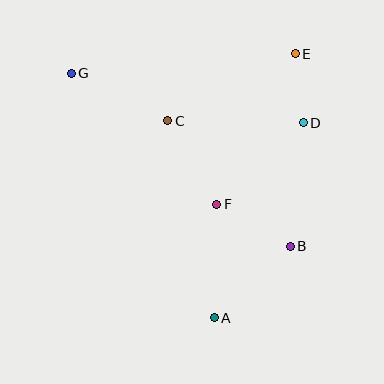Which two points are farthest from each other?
Points A and G are farthest from each other.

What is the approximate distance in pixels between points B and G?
The distance between B and G is approximately 279 pixels.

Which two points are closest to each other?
Points D and E are closest to each other.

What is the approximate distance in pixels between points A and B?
The distance between A and B is approximately 104 pixels.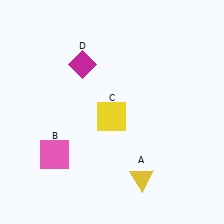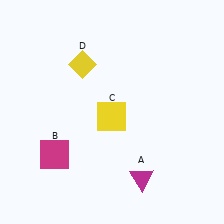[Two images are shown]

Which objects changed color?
A changed from yellow to magenta. B changed from pink to magenta. D changed from magenta to yellow.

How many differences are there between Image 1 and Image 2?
There are 3 differences between the two images.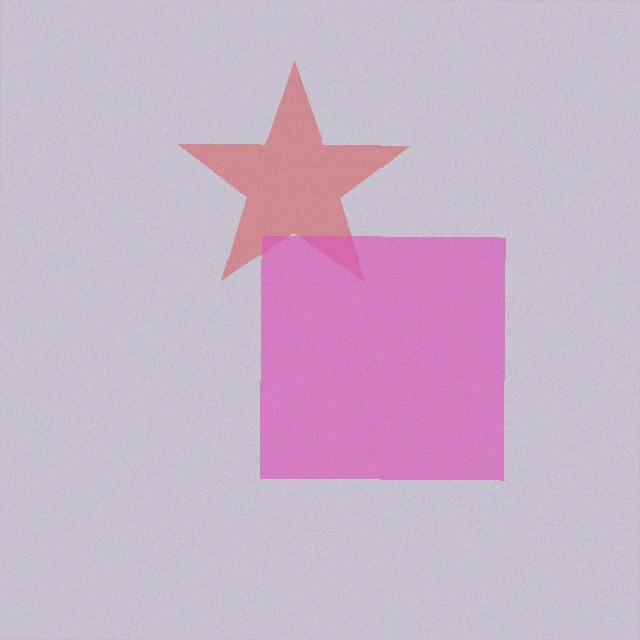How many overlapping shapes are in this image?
There are 2 overlapping shapes in the image.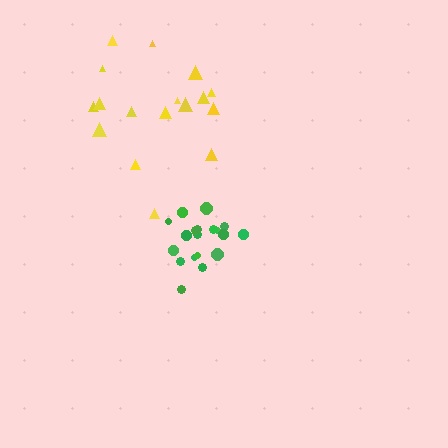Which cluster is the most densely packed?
Green.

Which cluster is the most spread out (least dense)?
Yellow.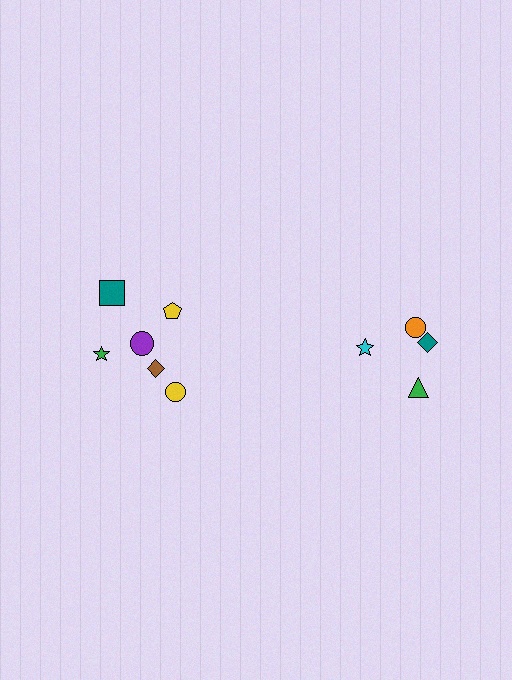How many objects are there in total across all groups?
There are 10 objects.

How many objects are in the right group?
There are 4 objects.